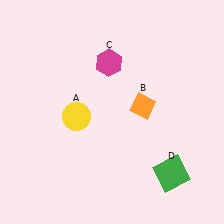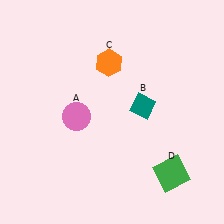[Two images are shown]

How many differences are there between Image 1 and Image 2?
There are 3 differences between the two images.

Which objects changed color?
A changed from yellow to pink. B changed from orange to teal. C changed from magenta to orange.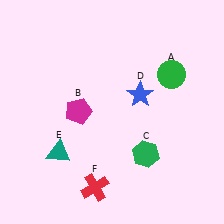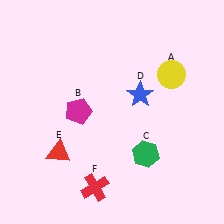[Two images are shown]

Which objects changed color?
A changed from green to yellow. E changed from teal to red.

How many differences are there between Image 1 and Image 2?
There are 2 differences between the two images.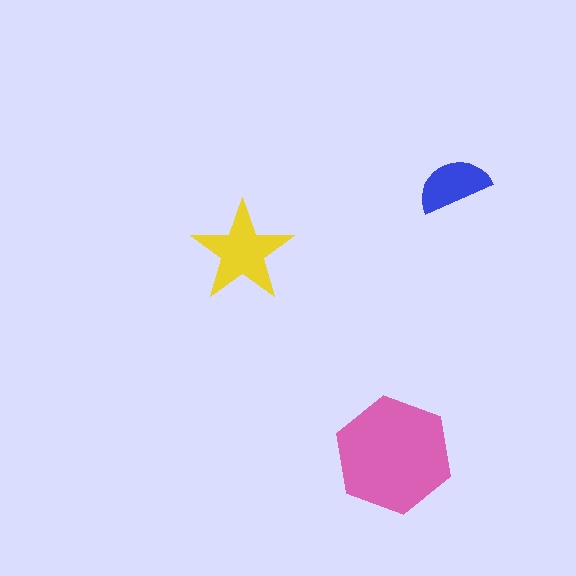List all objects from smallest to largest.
The blue semicircle, the yellow star, the pink hexagon.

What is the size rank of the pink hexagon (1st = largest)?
1st.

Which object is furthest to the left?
The yellow star is leftmost.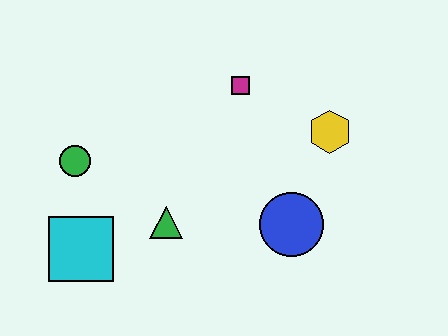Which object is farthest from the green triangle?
The yellow hexagon is farthest from the green triangle.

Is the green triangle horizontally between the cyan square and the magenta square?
Yes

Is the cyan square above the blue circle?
No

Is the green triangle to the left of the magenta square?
Yes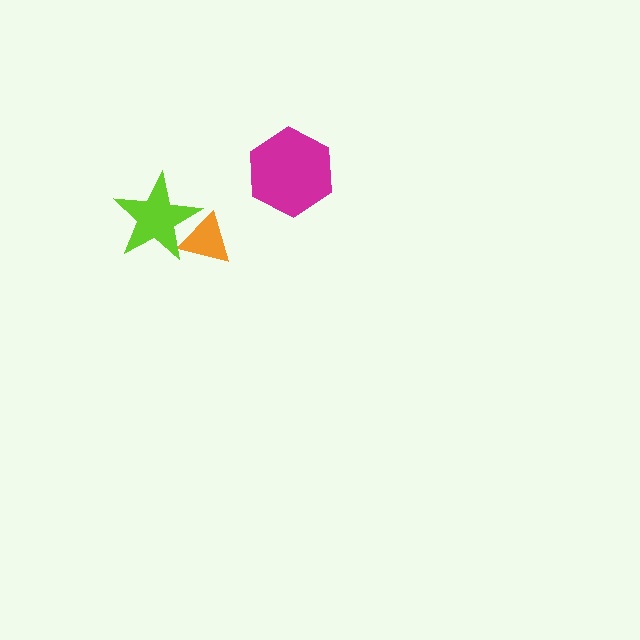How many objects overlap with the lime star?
1 object overlaps with the lime star.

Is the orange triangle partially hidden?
Yes, it is partially covered by another shape.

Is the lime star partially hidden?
No, no other shape covers it.